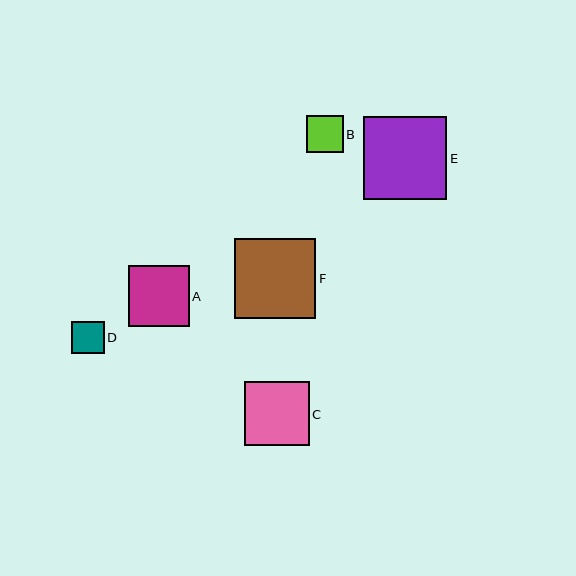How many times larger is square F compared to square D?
Square F is approximately 2.5 times the size of square D.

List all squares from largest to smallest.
From largest to smallest: E, F, C, A, B, D.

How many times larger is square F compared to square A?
Square F is approximately 1.3 times the size of square A.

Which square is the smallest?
Square D is the smallest with a size of approximately 32 pixels.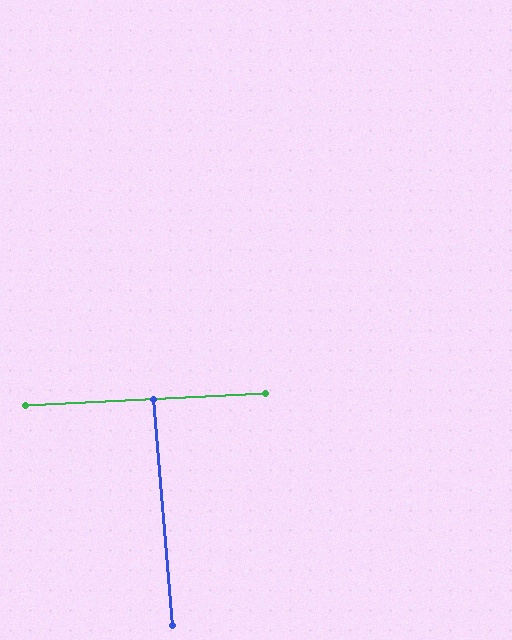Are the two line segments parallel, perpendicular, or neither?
Perpendicular — they meet at approximately 88°.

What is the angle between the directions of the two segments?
Approximately 88 degrees.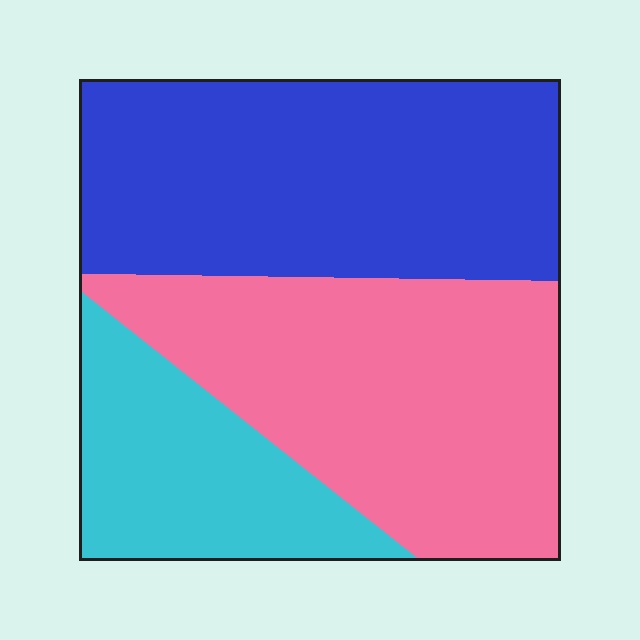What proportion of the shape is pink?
Pink takes up about two fifths (2/5) of the shape.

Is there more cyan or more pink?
Pink.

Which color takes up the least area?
Cyan, at roughly 20%.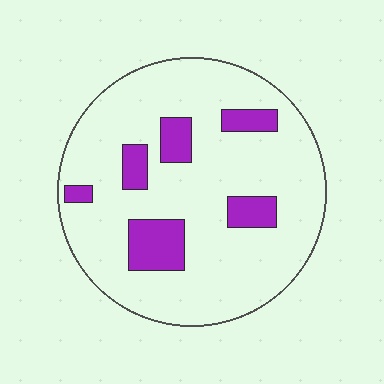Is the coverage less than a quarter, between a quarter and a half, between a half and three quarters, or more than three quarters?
Less than a quarter.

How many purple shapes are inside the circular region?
6.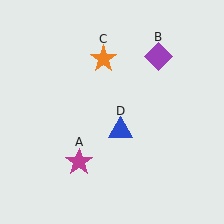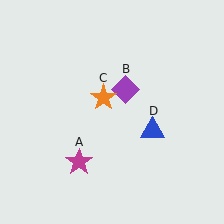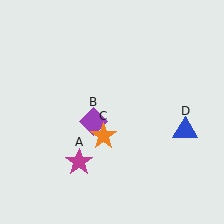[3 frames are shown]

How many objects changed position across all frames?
3 objects changed position: purple diamond (object B), orange star (object C), blue triangle (object D).